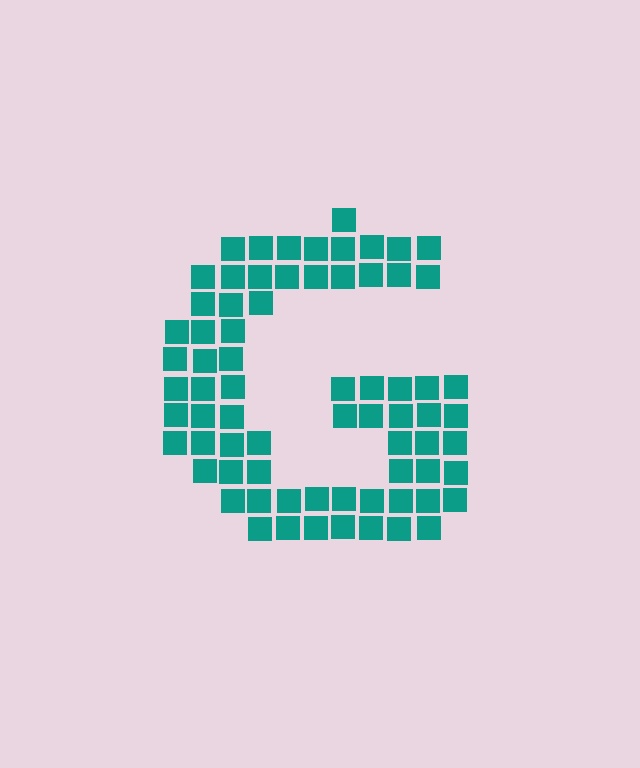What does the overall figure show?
The overall figure shows the letter G.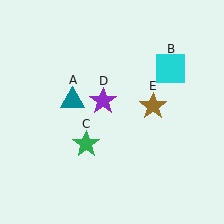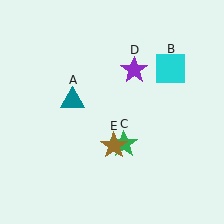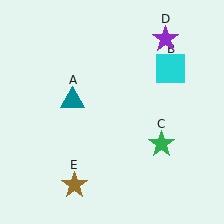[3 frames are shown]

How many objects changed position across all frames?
3 objects changed position: green star (object C), purple star (object D), brown star (object E).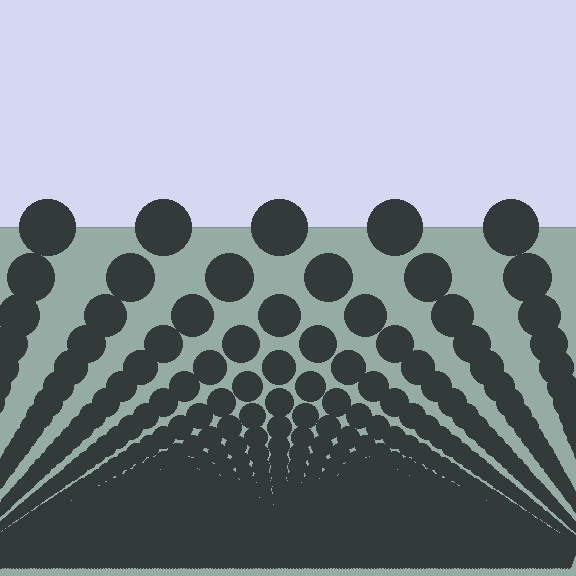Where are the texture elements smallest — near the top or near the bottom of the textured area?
Near the bottom.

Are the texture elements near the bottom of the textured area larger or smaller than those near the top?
Smaller. The gradient is inverted — elements near the bottom are smaller and denser.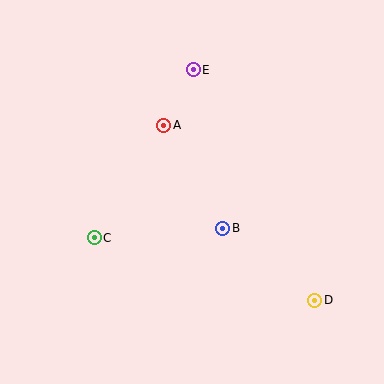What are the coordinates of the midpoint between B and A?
The midpoint between B and A is at (193, 177).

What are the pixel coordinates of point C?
Point C is at (94, 238).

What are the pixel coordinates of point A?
Point A is at (164, 125).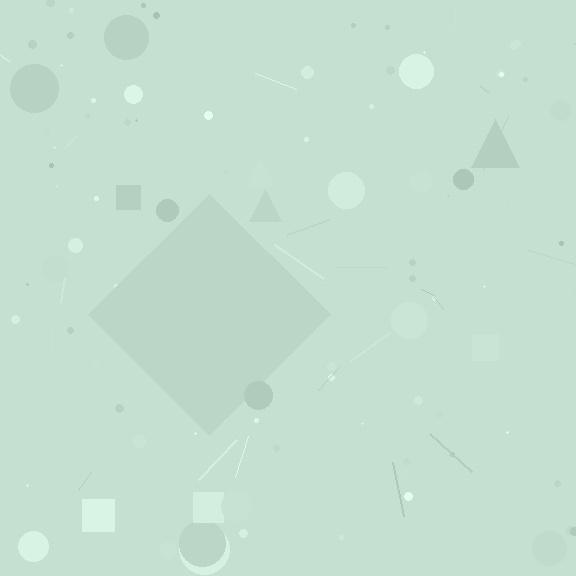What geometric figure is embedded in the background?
A diamond is embedded in the background.